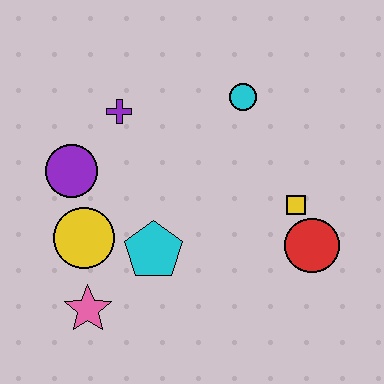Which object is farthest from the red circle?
The purple circle is farthest from the red circle.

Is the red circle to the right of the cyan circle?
Yes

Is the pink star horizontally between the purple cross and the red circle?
No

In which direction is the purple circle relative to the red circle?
The purple circle is to the left of the red circle.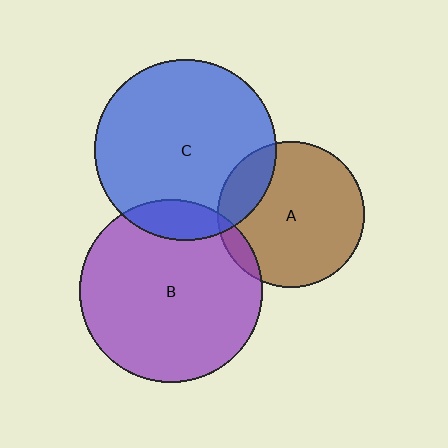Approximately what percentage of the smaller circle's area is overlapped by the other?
Approximately 10%.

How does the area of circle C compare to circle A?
Approximately 1.5 times.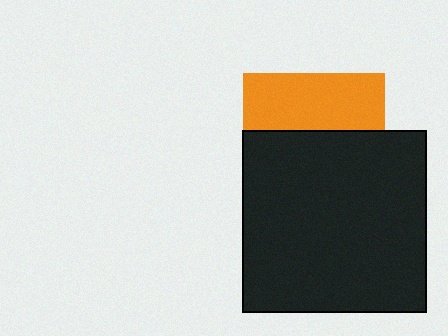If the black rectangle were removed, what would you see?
You would see the complete orange square.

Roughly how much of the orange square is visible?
A small part of it is visible (roughly 39%).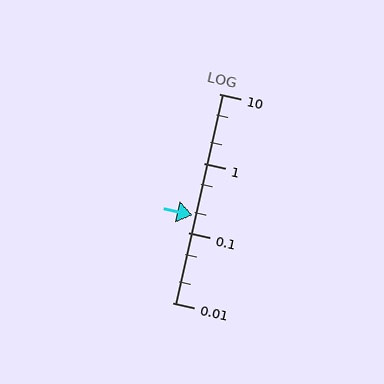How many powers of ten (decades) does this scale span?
The scale spans 3 decades, from 0.01 to 10.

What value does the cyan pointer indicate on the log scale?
The pointer indicates approximately 0.18.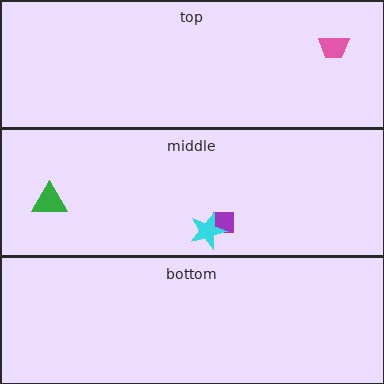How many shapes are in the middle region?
3.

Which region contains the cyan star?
The middle region.